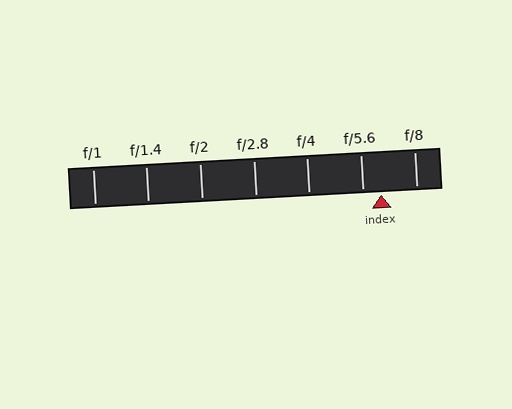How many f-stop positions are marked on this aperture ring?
There are 7 f-stop positions marked.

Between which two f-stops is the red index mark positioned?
The index mark is between f/5.6 and f/8.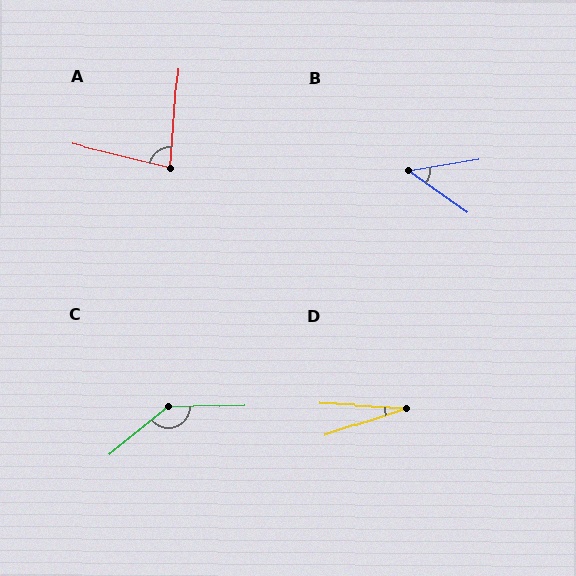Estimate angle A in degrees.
Approximately 81 degrees.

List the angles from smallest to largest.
D (22°), B (45°), A (81°), C (142°).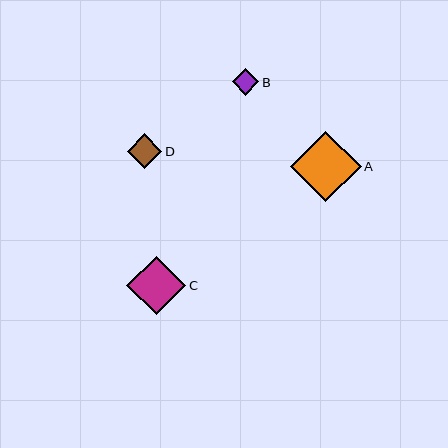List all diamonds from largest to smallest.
From largest to smallest: A, C, D, B.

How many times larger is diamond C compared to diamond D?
Diamond C is approximately 1.7 times the size of diamond D.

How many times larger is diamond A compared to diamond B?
Diamond A is approximately 2.7 times the size of diamond B.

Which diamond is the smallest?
Diamond B is the smallest with a size of approximately 26 pixels.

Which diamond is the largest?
Diamond A is the largest with a size of approximately 71 pixels.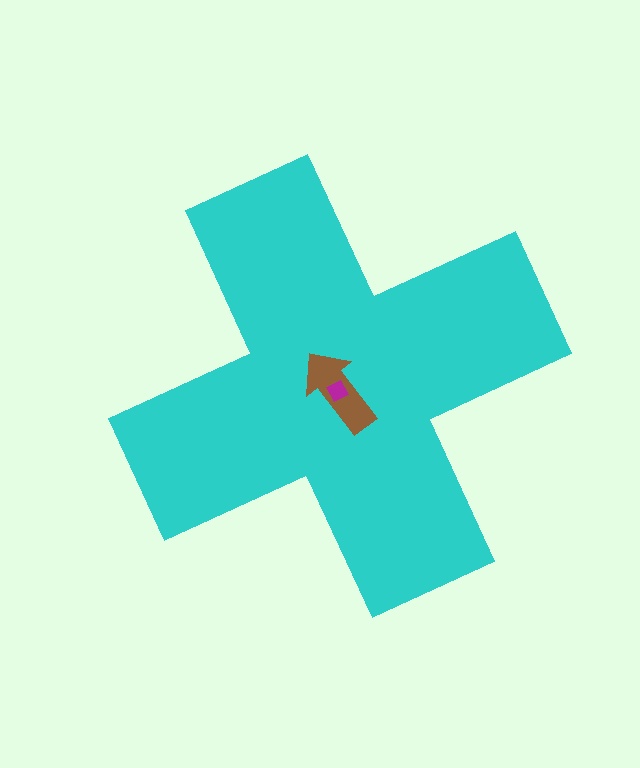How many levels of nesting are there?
3.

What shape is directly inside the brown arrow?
The magenta diamond.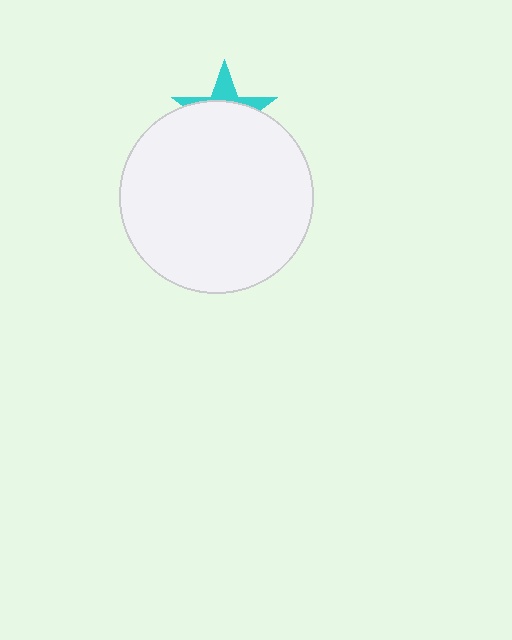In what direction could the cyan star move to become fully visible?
The cyan star could move up. That would shift it out from behind the white circle entirely.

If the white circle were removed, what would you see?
You would see the complete cyan star.